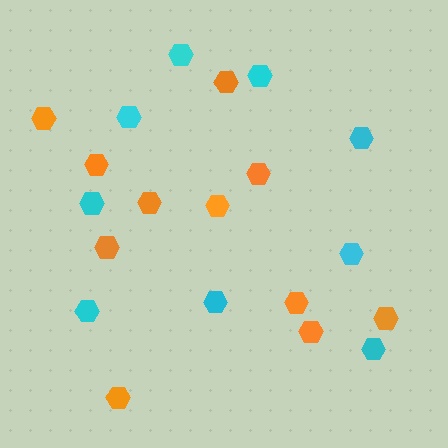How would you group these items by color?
There are 2 groups: one group of cyan hexagons (9) and one group of orange hexagons (11).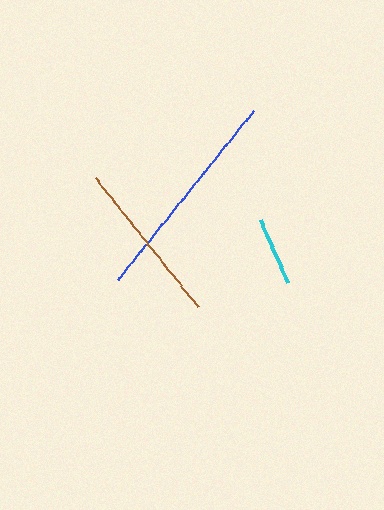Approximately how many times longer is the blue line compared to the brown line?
The blue line is approximately 1.3 times the length of the brown line.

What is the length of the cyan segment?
The cyan segment is approximately 68 pixels long.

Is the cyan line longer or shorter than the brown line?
The brown line is longer than the cyan line.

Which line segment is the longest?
The blue line is the longest at approximately 218 pixels.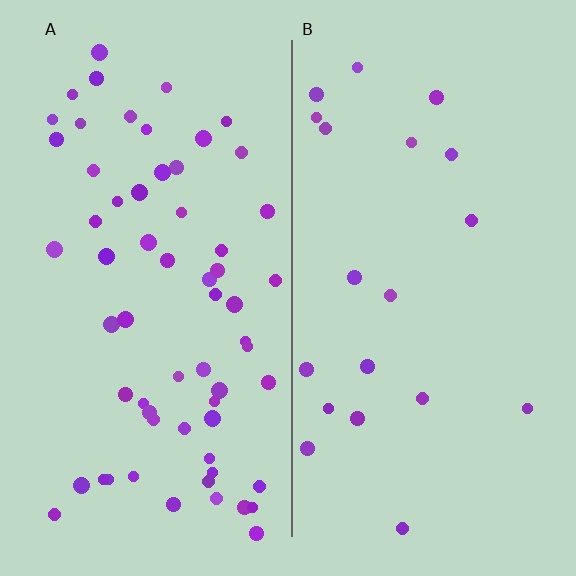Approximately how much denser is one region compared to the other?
Approximately 3.2× — region A over region B.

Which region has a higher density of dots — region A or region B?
A (the left).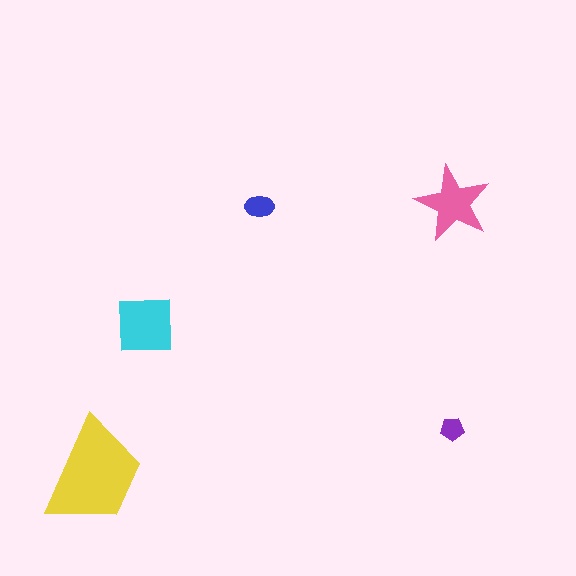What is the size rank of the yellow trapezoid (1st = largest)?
1st.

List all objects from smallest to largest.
The purple pentagon, the blue ellipse, the pink star, the cyan square, the yellow trapezoid.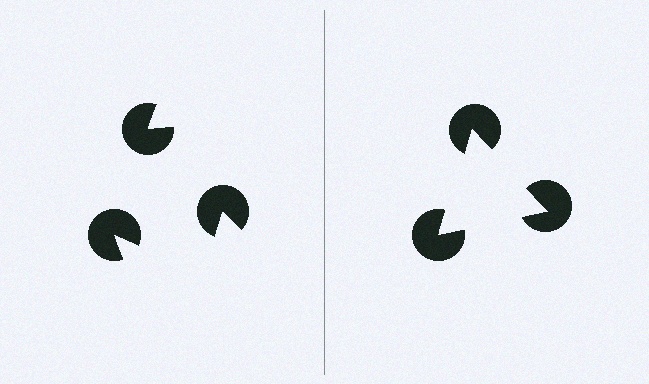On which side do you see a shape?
An illusory triangle appears on the right side. On the left side the wedge cuts are rotated, so no coherent shape forms.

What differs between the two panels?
The pac-man discs are positioned identically on both sides; only the wedge orientations differ. On the right they align to a triangle; on the left they are misaligned.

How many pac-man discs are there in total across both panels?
6 — 3 on each side.